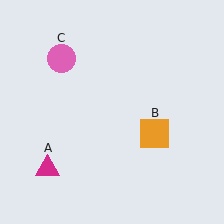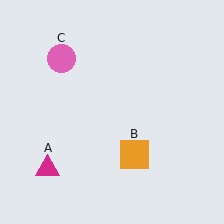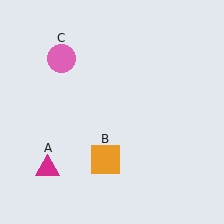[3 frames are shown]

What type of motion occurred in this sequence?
The orange square (object B) rotated clockwise around the center of the scene.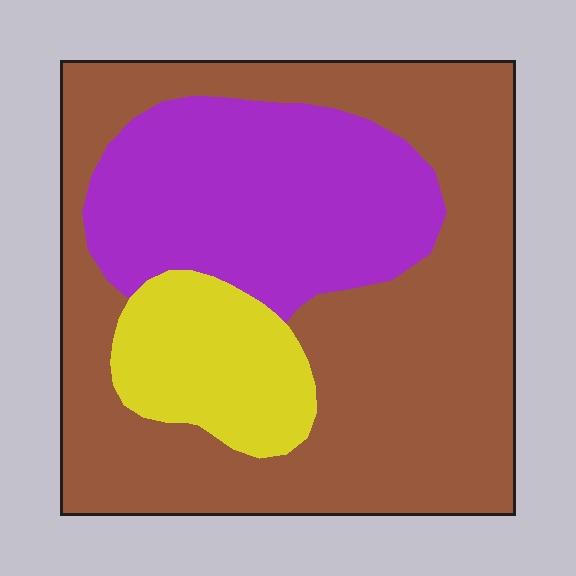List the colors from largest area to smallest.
From largest to smallest: brown, purple, yellow.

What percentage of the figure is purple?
Purple takes up about one quarter (1/4) of the figure.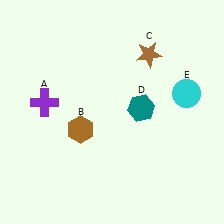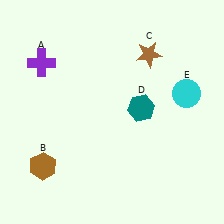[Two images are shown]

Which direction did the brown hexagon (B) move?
The brown hexagon (B) moved left.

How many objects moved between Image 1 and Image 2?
2 objects moved between the two images.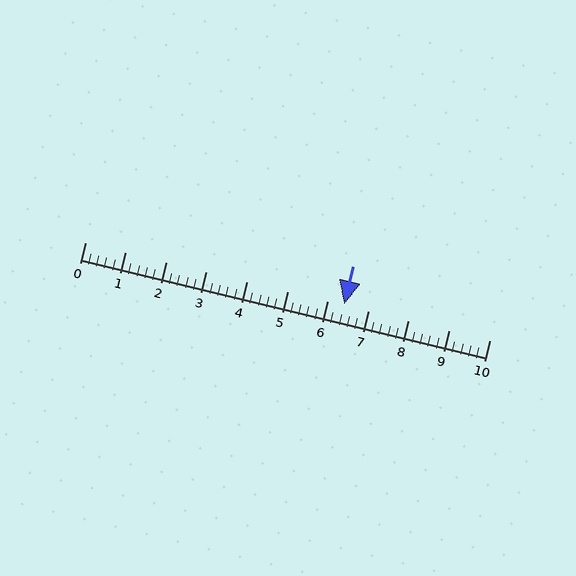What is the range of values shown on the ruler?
The ruler shows values from 0 to 10.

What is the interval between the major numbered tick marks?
The major tick marks are spaced 1 units apart.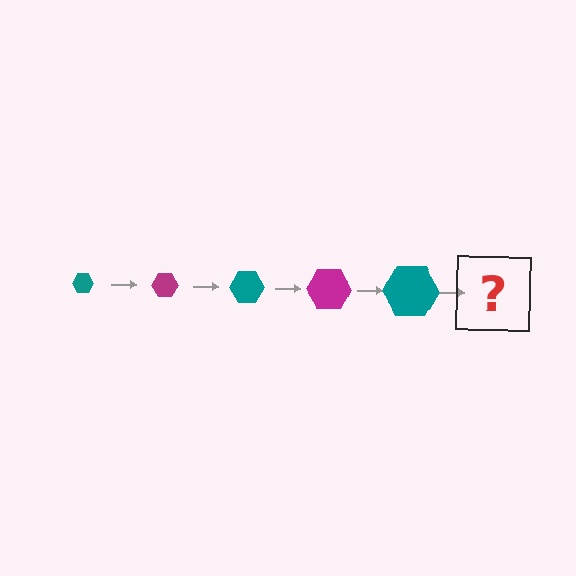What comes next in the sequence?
The next element should be a magenta hexagon, larger than the previous one.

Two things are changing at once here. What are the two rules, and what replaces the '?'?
The two rules are that the hexagon grows larger each step and the color cycles through teal and magenta. The '?' should be a magenta hexagon, larger than the previous one.